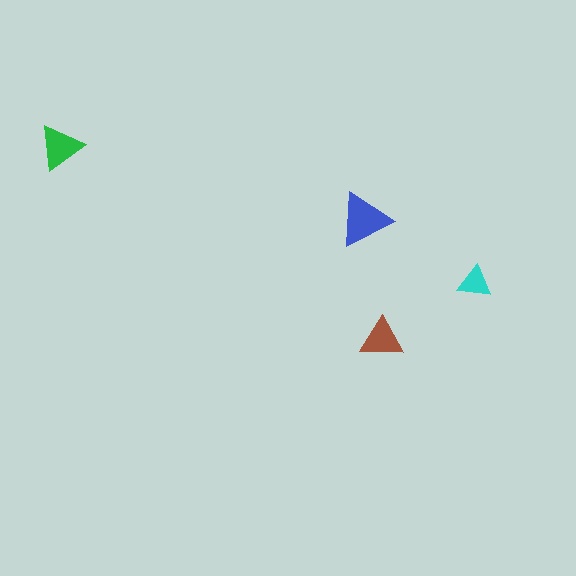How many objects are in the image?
There are 4 objects in the image.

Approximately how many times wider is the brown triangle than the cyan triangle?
About 1.5 times wider.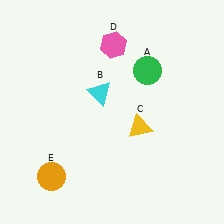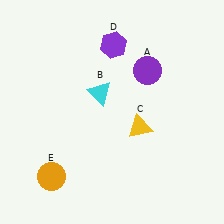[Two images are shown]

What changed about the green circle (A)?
In Image 1, A is green. In Image 2, it changed to purple.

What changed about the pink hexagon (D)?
In Image 1, D is pink. In Image 2, it changed to purple.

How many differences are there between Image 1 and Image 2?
There are 2 differences between the two images.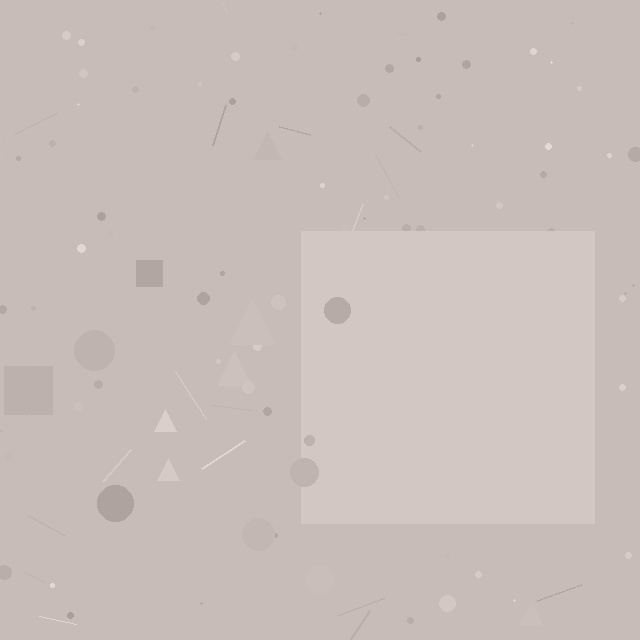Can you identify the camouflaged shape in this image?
The camouflaged shape is a square.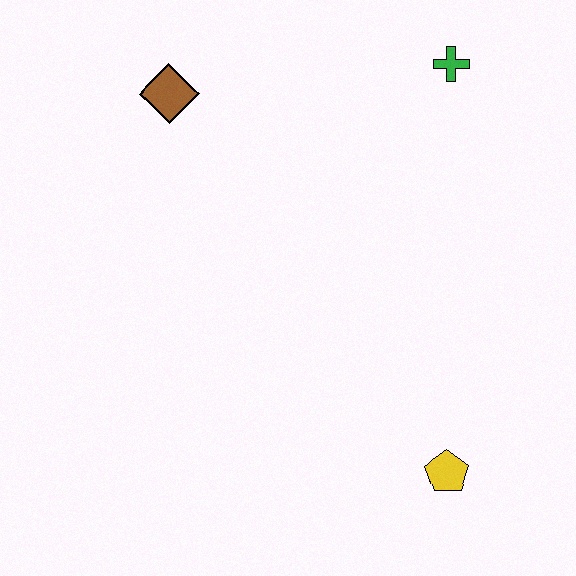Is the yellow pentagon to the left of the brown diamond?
No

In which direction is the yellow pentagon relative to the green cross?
The yellow pentagon is below the green cross.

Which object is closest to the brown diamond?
The green cross is closest to the brown diamond.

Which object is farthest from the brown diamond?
The yellow pentagon is farthest from the brown diamond.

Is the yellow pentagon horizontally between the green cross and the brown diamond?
Yes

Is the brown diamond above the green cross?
No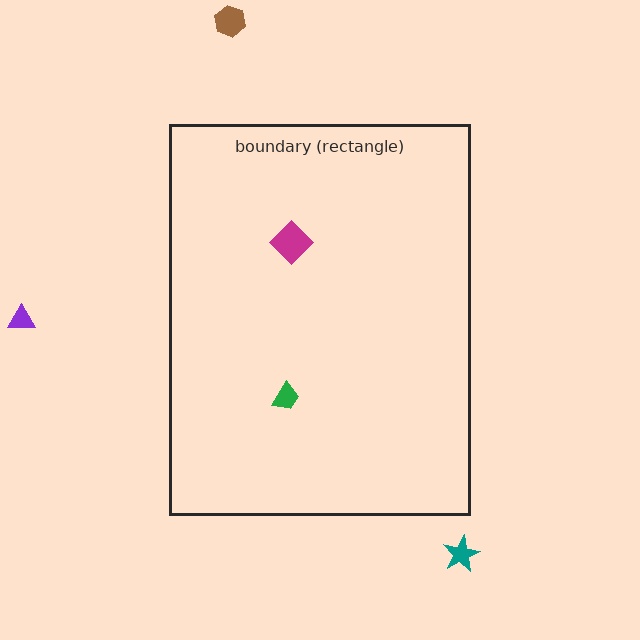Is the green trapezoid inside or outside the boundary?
Inside.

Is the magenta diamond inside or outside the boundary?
Inside.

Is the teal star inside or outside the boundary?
Outside.